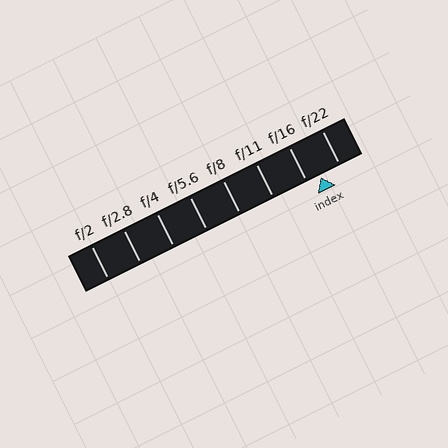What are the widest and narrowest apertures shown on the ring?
The widest aperture shown is f/2 and the narrowest is f/22.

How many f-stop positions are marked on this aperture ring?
There are 8 f-stop positions marked.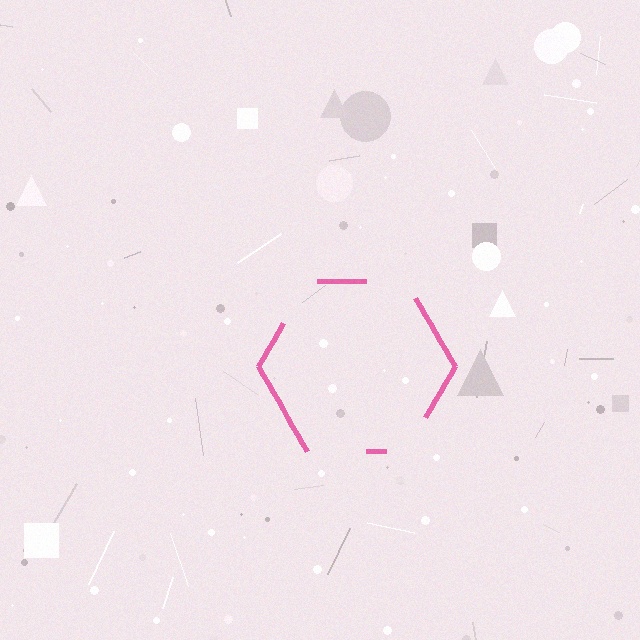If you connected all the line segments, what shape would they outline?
They would outline a hexagon.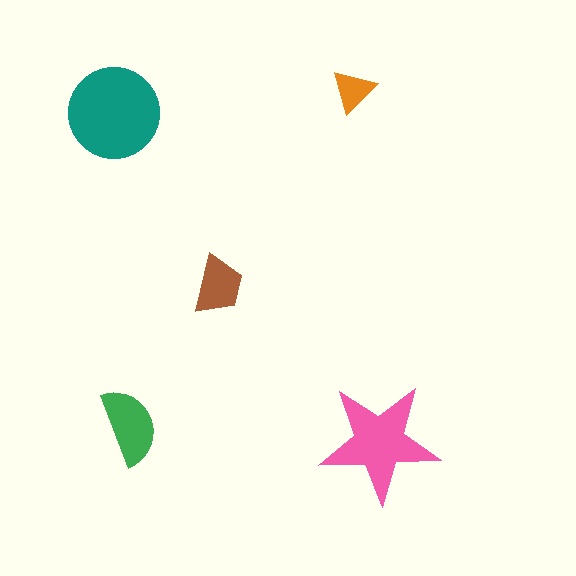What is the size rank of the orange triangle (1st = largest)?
5th.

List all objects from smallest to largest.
The orange triangle, the brown trapezoid, the green semicircle, the pink star, the teal circle.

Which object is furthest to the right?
The pink star is rightmost.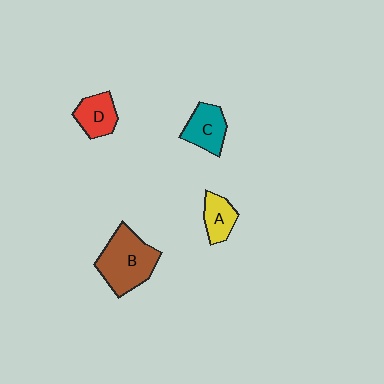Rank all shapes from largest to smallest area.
From largest to smallest: B (brown), C (teal), D (red), A (yellow).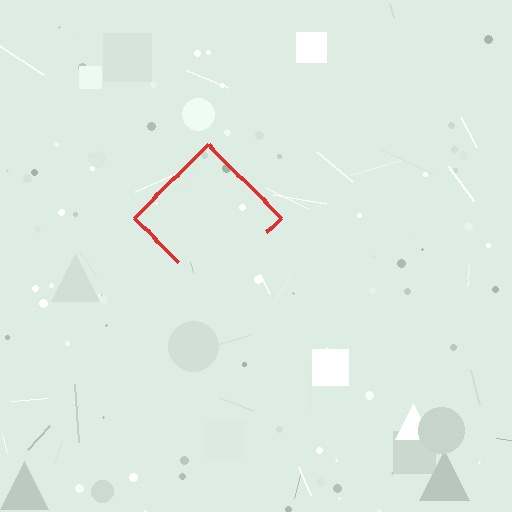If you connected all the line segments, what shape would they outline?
They would outline a diamond.